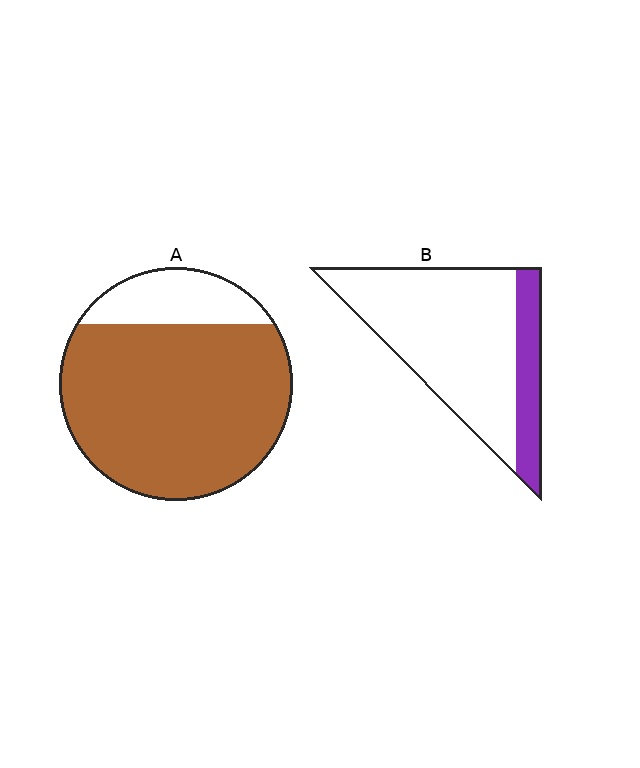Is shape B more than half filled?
No.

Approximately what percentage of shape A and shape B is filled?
A is approximately 80% and B is approximately 20%.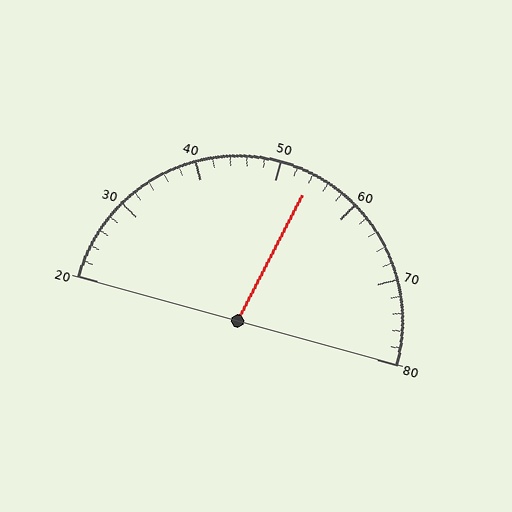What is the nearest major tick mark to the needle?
The nearest major tick mark is 50.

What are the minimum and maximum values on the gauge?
The gauge ranges from 20 to 80.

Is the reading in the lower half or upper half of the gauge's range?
The reading is in the upper half of the range (20 to 80).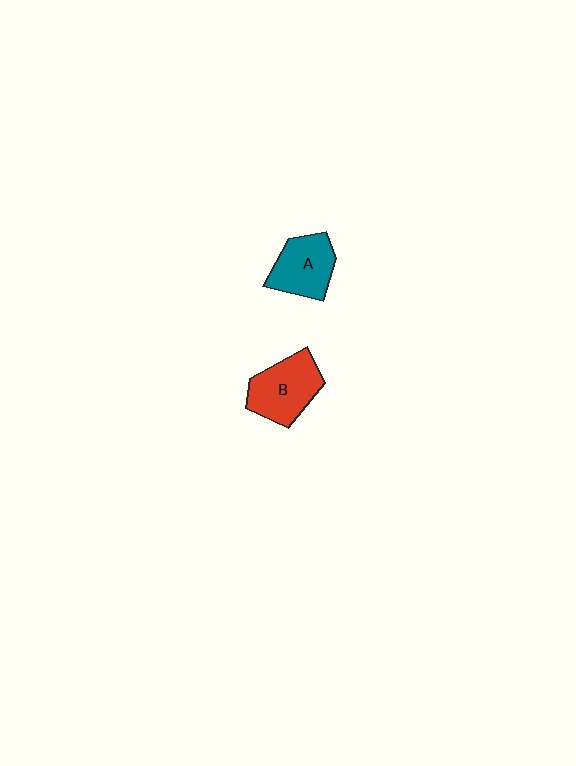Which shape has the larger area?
Shape B (red).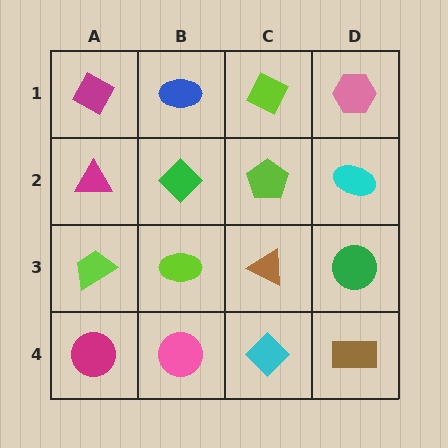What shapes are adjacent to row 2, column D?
A pink hexagon (row 1, column D), a green circle (row 3, column D), a lime pentagon (row 2, column C).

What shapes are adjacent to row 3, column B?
A green diamond (row 2, column B), a pink circle (row 4, column B), a lime trapezoid (row 3, column A), a brown triangle (row 3, column C).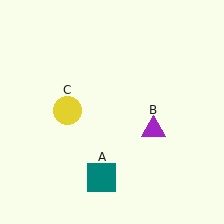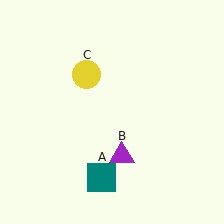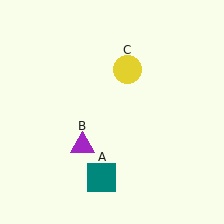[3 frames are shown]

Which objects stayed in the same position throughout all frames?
Teal square (object A) remained stationary.